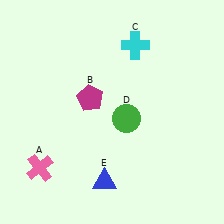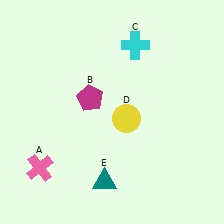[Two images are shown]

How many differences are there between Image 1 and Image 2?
There are 2 differences between the two images.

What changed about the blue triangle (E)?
In Image 1, E is blue. In Image 2, it changed to teal.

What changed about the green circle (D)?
In Image 1, D is green. In Image 2, it changed to yellow.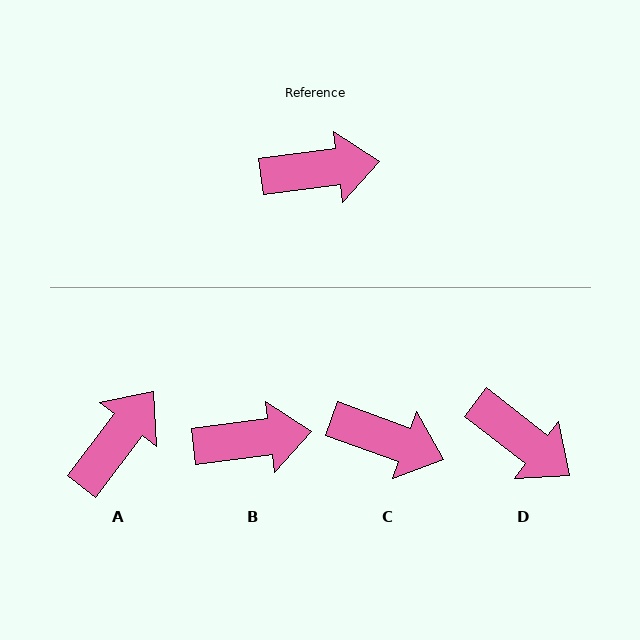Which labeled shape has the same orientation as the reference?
B.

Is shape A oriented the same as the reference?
No, it is off by about 45 degrees.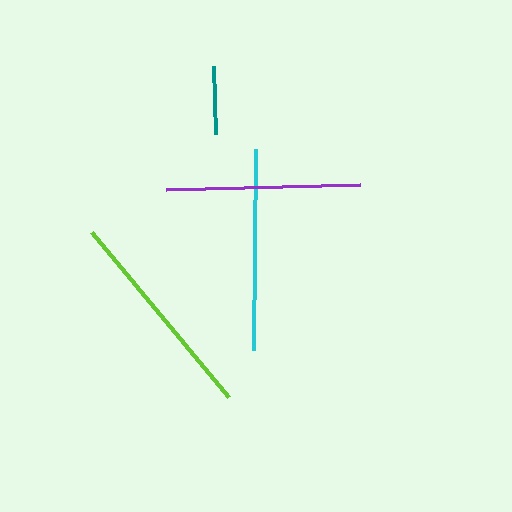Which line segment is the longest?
The lime line is the longest at approximately 215 pixels.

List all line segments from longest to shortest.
From longest to shortest: lime, cyan, purple, teal.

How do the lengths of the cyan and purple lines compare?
The cyan and purple lines are approximately the same length.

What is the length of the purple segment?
The purple segment is approximately 194 pixels long.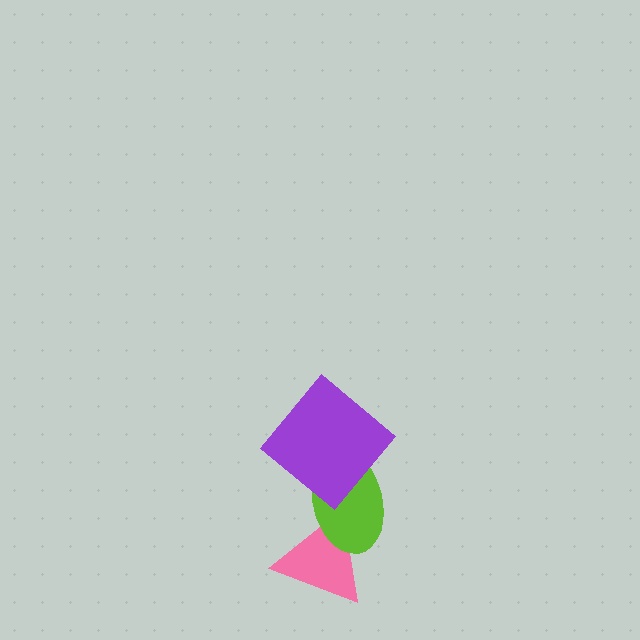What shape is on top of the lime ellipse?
The purple diamond is on top of the lime ellipse.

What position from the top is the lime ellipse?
The lime ellipse is 2nd from the top.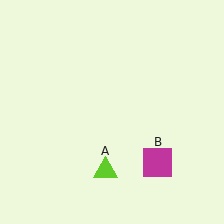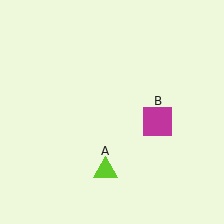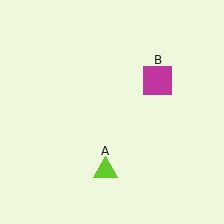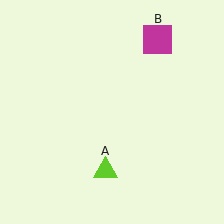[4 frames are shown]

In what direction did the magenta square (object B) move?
The magenta square (object B) moved up.